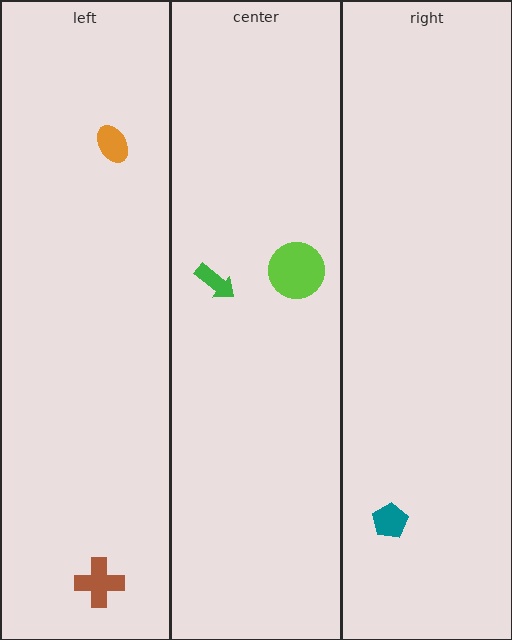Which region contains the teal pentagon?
The right region.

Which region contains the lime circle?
The center region.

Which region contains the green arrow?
The center region.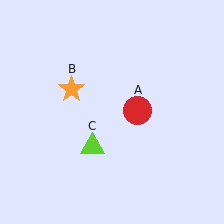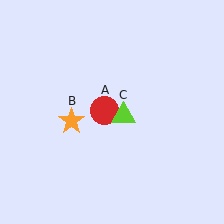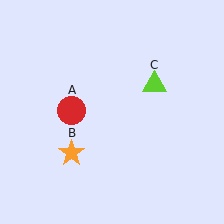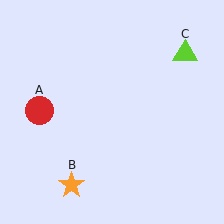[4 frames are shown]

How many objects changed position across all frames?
3 objects changed position: red circle (object A), orange star (object B), lime triangle (object C).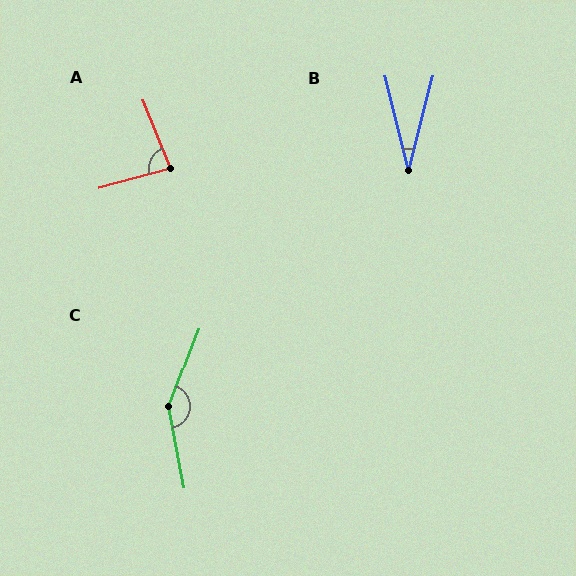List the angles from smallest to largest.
B (29°), A (83°), C (148°).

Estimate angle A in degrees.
Approximately 83 degrees.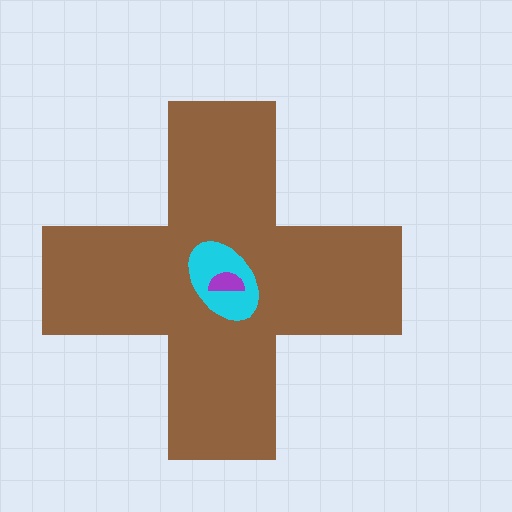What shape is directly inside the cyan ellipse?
The purple semicircle.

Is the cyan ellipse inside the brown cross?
Yes.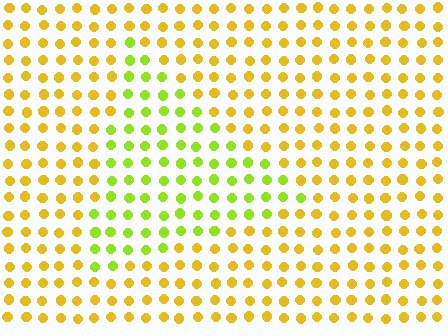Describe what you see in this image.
The image is filled with small yellow elements in a uniform arrangement. A triangle-shaped region is visible where the elements are tinted to a slightly different hue, forming a subtle color boundary.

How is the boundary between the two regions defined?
The boundary is defined purely by a slight shift in hue (about 39 degrees). Spacing, size, and orientation are identical on both sides.